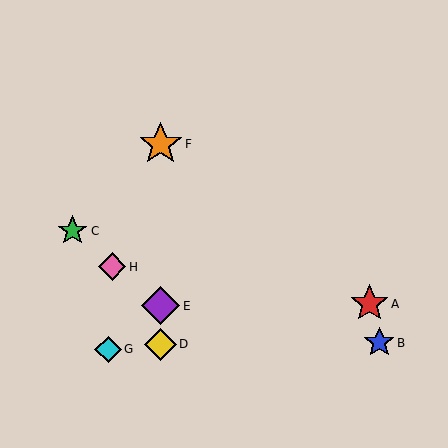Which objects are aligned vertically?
Objects D, E, F are aligned vertically.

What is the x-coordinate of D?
Object D is at x≈161.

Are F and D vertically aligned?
Yes, both are at x≈161.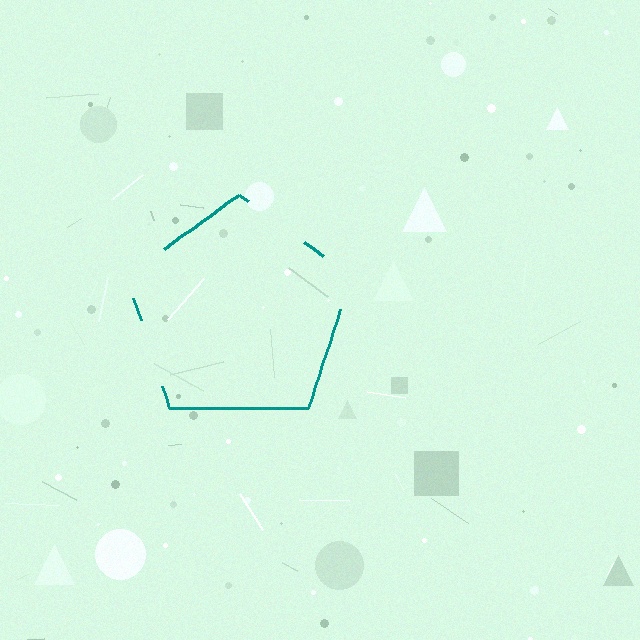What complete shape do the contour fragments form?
The contour fragments form a pentagon.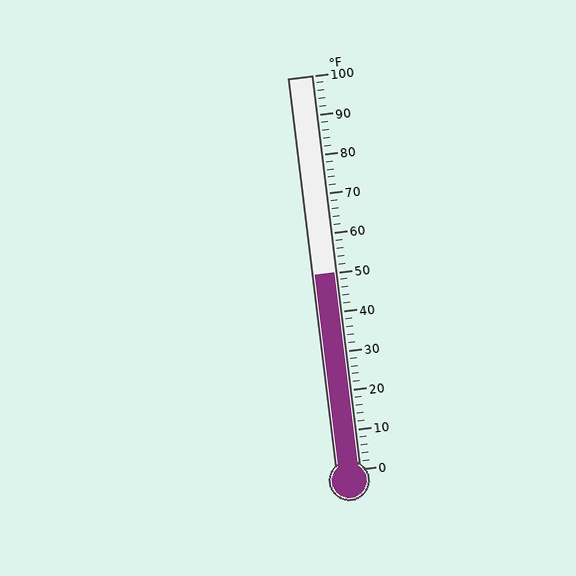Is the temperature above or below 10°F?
The temperature is above 10°F.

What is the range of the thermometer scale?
The thermometer scale ranges from 0°F to 100°F.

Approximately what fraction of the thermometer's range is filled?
The thermometer is filled to approximately 50% of its range.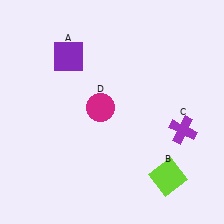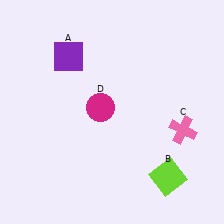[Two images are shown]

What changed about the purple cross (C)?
In Image 1, C is purple. In Image 2, it changed to pink.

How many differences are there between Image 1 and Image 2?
There is 1 difference between the two images.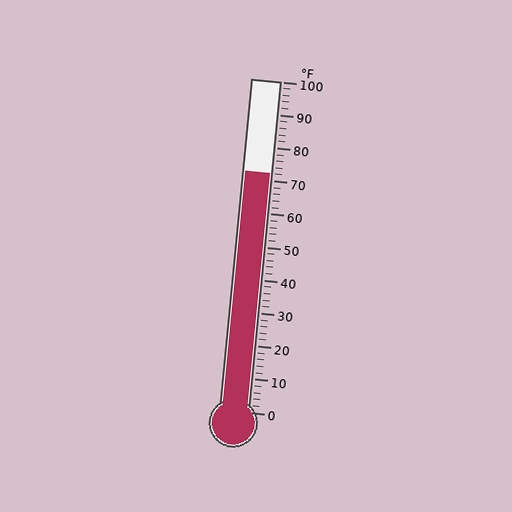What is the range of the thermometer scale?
The thermometer scale ranges from 0°F to 100°F.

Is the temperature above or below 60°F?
The temperature is above 60°F.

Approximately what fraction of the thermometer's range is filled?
The thermometer is filled to approximately 70% of its range.